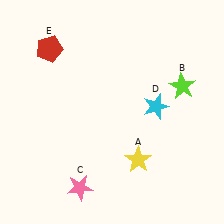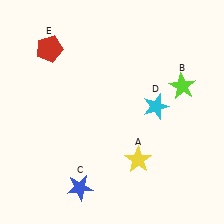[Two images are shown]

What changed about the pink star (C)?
In Image 1, C is pink. In Image 2, it changed to blue.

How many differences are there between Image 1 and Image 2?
There is 1 difference between the two images.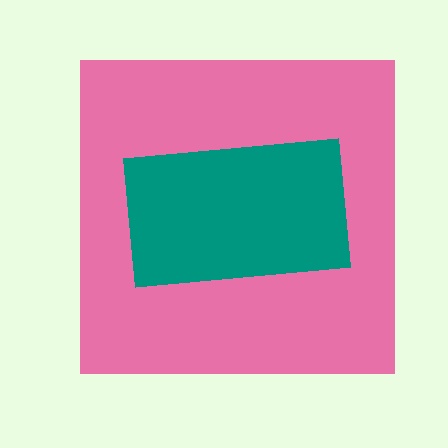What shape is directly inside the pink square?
The teal rectangle.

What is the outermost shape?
The pink square.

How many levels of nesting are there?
2.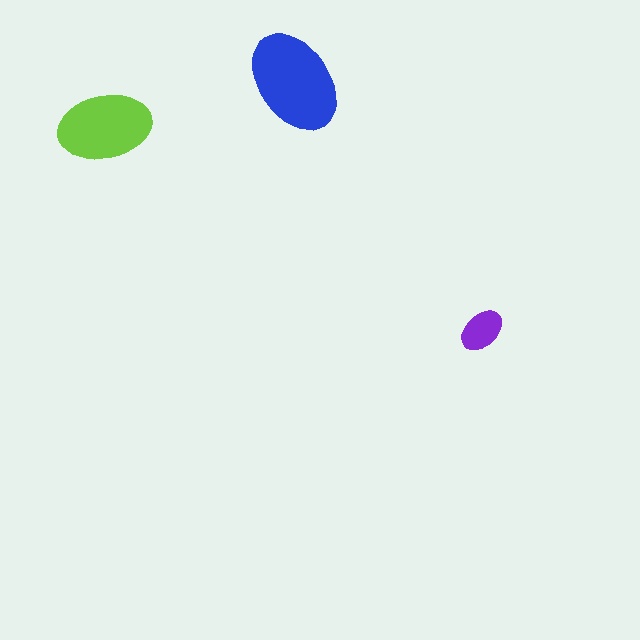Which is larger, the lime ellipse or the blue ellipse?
The blue one.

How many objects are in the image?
There are 3 objects in the image.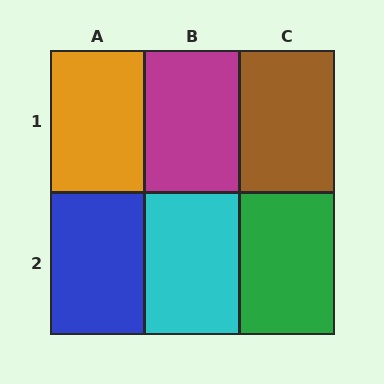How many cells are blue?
1 cell is blue.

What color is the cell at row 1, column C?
Brown.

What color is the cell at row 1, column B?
Magenta.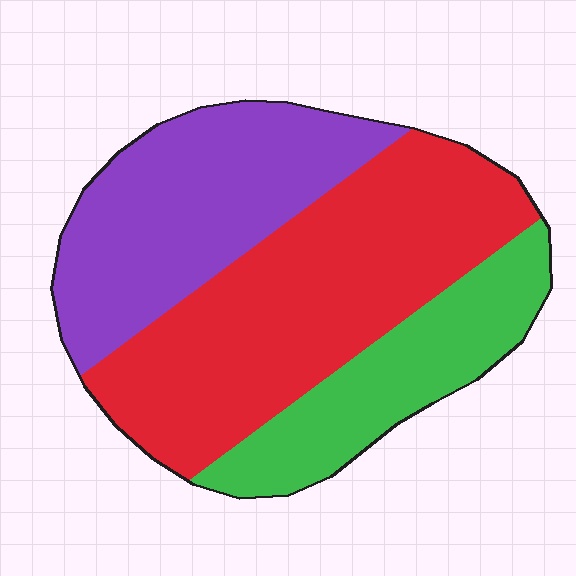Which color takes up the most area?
Red, at roughly 45%.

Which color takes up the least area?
Green, at roughly 20%.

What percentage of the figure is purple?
Purple covers about 30% of the figure.